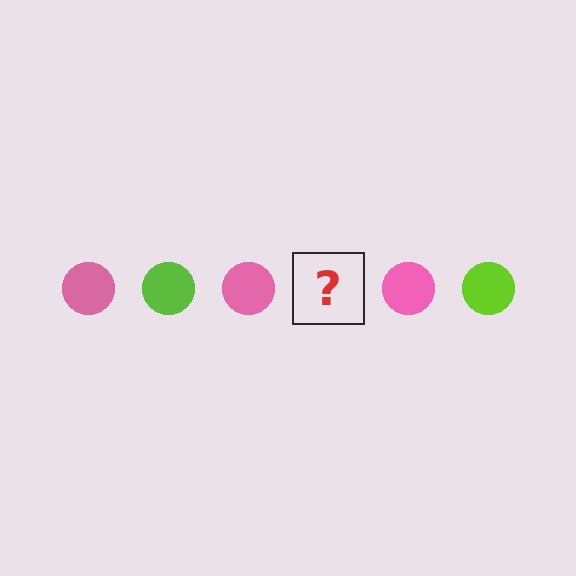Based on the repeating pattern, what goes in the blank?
The blank should be a lime circle.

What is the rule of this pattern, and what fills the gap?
The rule is that the pattern cycles through pink, lime circles. The gap should be filled with a lime circle.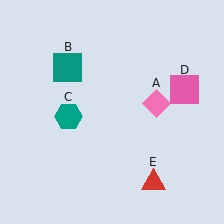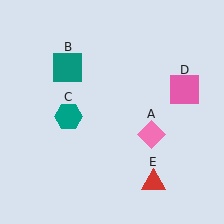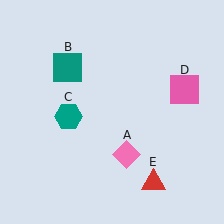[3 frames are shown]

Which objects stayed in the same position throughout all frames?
Teal square (object B) and teal hexagon (object C) and pink square (object D) and red triangle (object E) remained stationary.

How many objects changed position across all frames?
1 object changed position: pink diamond (object A).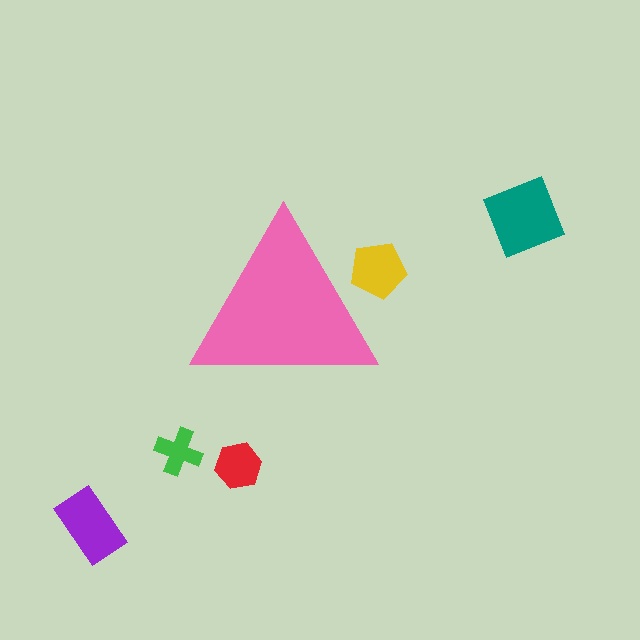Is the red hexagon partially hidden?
No, the red hexagon is fully visible.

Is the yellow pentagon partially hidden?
Yes, the yellow pentagon is partially hidden behind the pink triangle.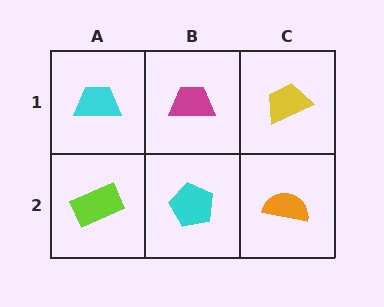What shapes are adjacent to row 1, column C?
An orange semicircle (row 2, column C), a magenta trapezoid (row 1, column B).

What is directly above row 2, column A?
A cyan trapezoid.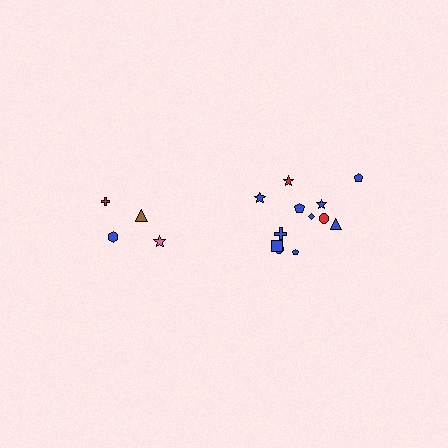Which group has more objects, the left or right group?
The right group.